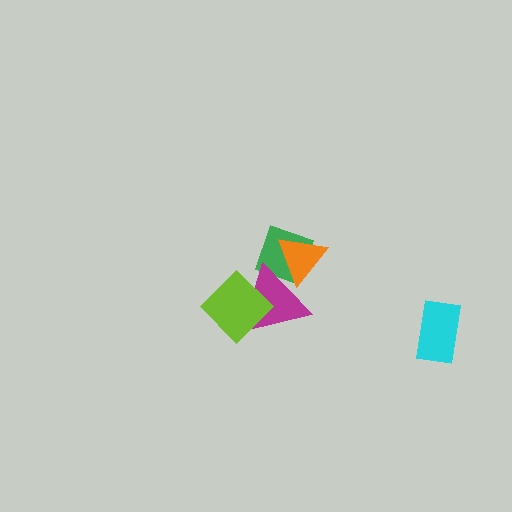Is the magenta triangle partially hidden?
Yes, it is partially covered by another shape.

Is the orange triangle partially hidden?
Yes, it is partially covered by another shape.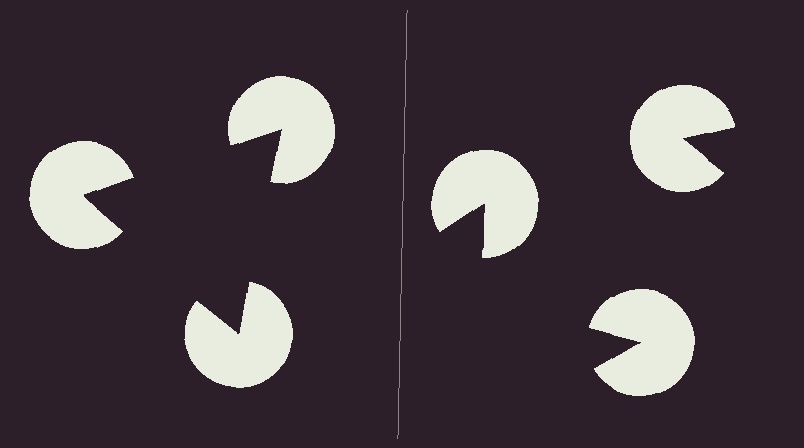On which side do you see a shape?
An illusory triangle appears on the left side. On the right side the wedge cuts are rotated, so no coherent shape forms.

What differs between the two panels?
The pac-man discs are positioned identically on both sides; only the wedge orientations differ. On the left they align to a triangle; on the right they are misaligned.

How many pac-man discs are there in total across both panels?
6 — 3 on each side.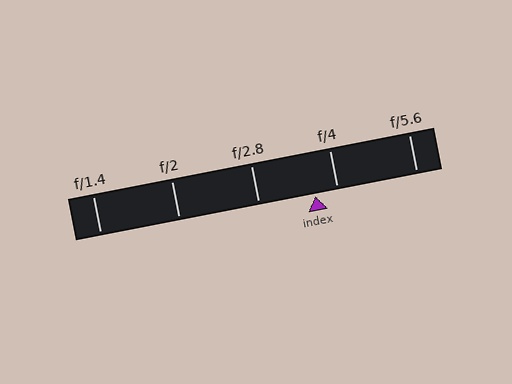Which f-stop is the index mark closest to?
The index mark is closest to f/4.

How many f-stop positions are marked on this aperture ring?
There are 5 f-stop positions marked.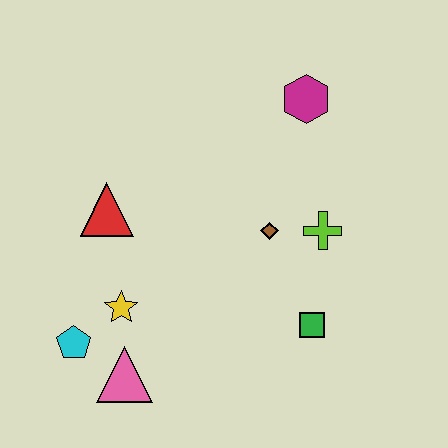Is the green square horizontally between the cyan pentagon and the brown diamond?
No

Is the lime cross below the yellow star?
No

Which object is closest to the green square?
The lime cross is closest to the green square.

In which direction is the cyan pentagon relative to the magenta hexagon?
The cyan pentagon is below the magenta hexagon.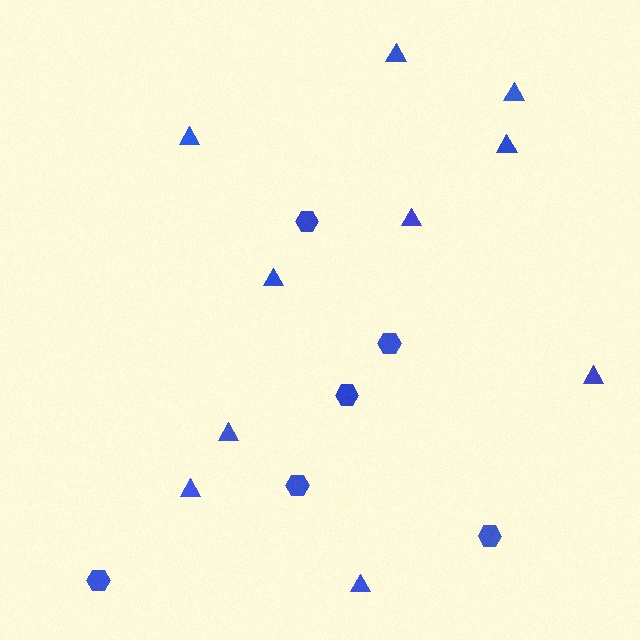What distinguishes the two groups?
There are 2 groups: one group of hexagons (6) and one group of triangles (10).